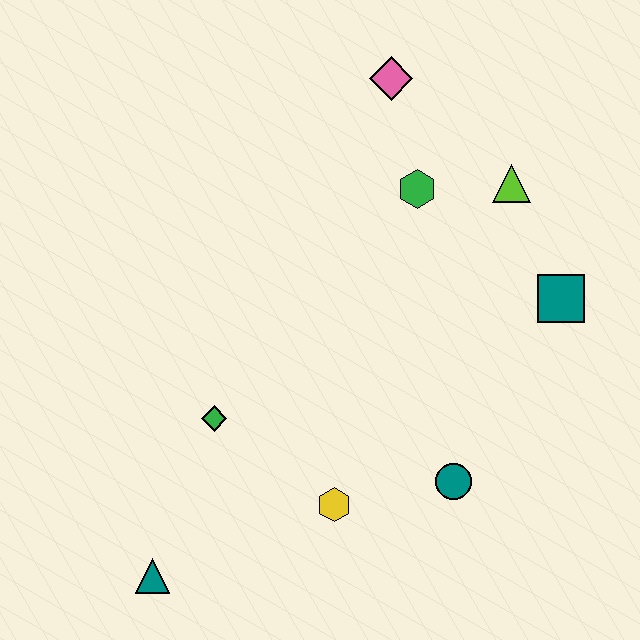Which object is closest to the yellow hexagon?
The teal circle is closest to the yellow hexagon.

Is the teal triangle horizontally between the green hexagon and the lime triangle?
No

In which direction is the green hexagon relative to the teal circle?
The green hexagon is above the teal circle.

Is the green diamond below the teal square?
Yes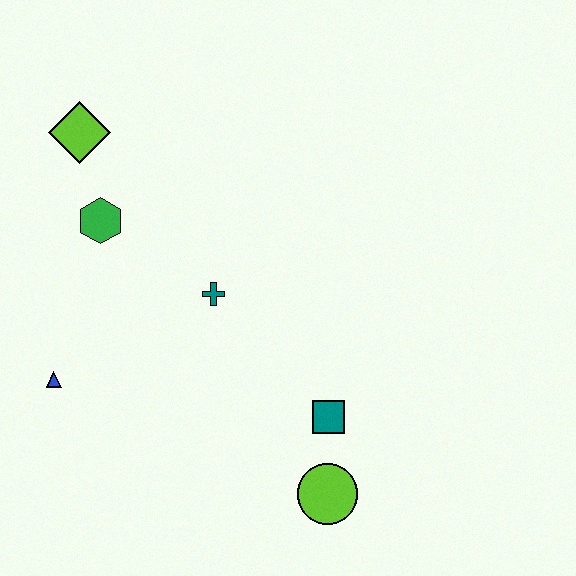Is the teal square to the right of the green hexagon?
Yes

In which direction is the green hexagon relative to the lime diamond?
The green hexagon is below the lime diamond.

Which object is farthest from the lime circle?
The lime diamond is farthest from the lime circle.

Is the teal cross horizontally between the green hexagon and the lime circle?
Yes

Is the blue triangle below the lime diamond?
Yes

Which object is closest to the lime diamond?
The green hexagon is closest to the lime diamond.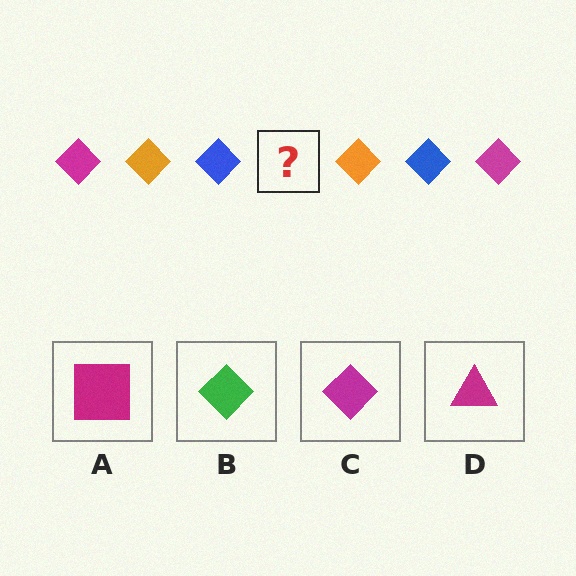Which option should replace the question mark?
Option C.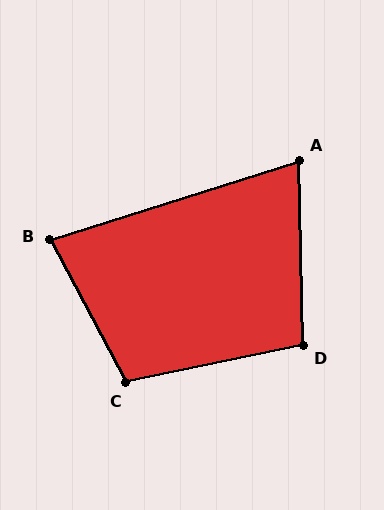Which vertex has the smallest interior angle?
A, at approximately 74 degrees.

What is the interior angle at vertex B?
Approximately 80 degrees (acute).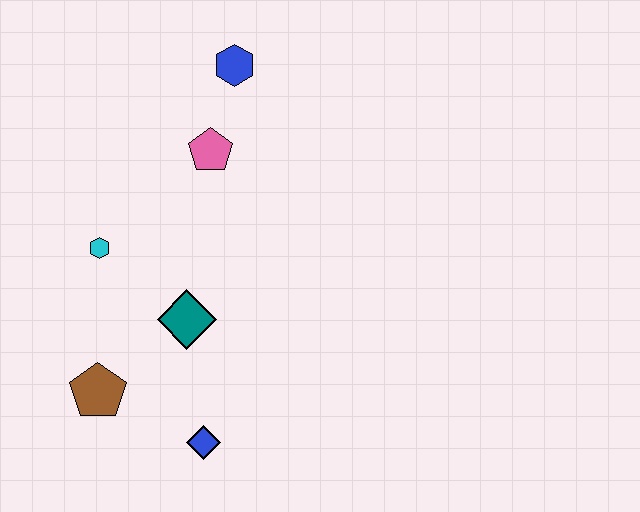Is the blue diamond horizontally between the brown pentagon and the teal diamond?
No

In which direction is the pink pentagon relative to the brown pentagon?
The pink pentagon is above the brown pentagon.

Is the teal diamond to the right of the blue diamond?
No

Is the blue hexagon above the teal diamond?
Yes